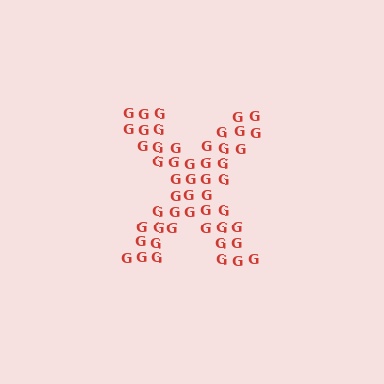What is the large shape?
The large shape is the letter X.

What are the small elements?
The small elements are letter G's.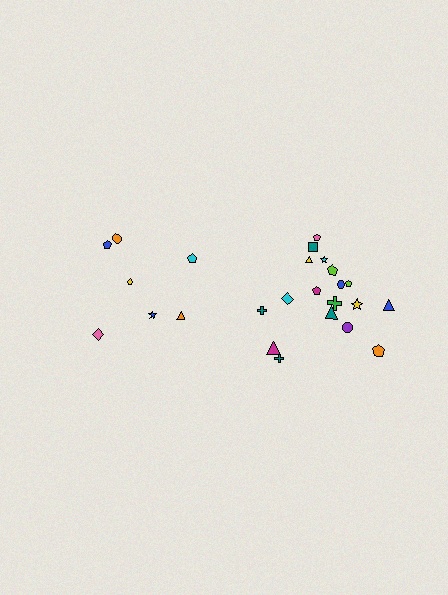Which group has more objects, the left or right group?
The right group.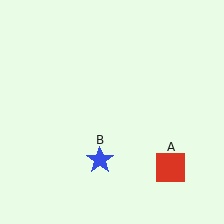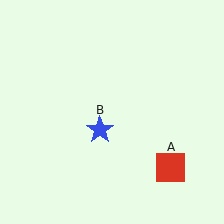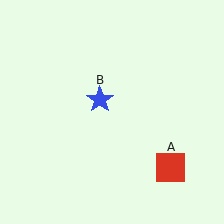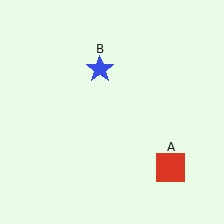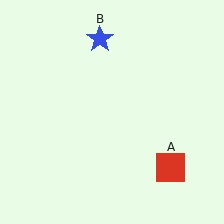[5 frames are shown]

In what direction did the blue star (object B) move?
The blue star (object B) moved up.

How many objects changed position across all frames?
1 object changed position: blue star (object B).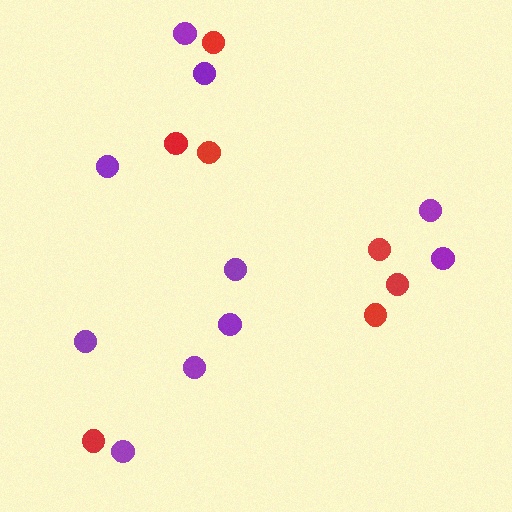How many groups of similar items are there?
There are 2 groups: one group of purple circles (10) and one group of red circles (7).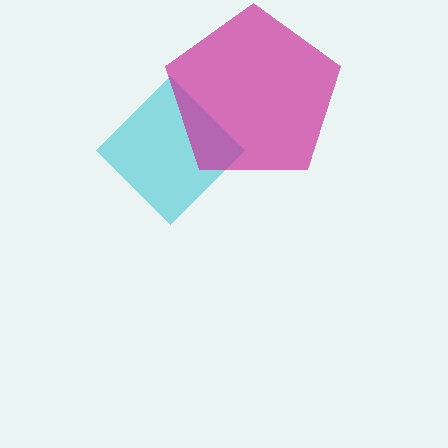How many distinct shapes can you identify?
There are 2 distinct shapes: a cyan diamond, a magenta pentagon.